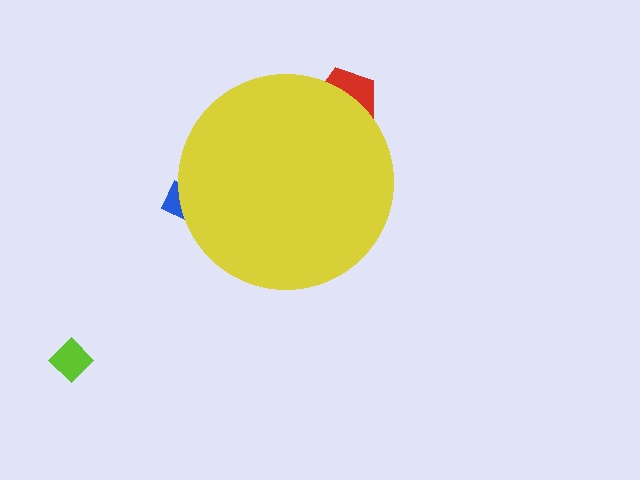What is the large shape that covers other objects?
A yellow circle.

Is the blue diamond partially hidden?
Yes, the blue diamond is partially hidden behind the yellow circle.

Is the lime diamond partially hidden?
No, the lime diamond is fully visible.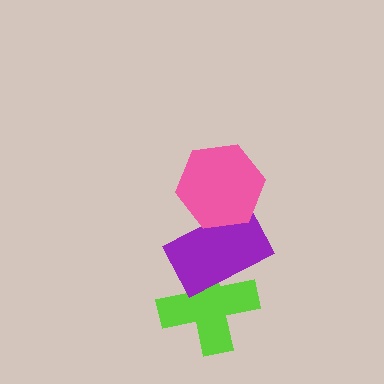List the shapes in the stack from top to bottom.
From top to bottom: the pink hexagon, the purple rectangle, the lime cross.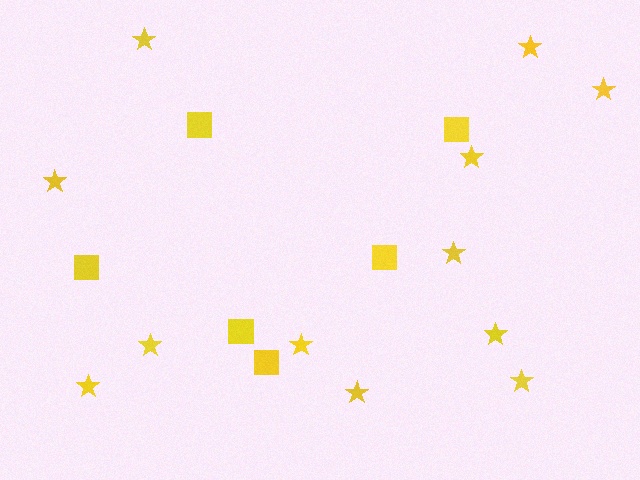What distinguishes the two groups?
There are 2 groups: one group of stars (12) and one group of squares (6).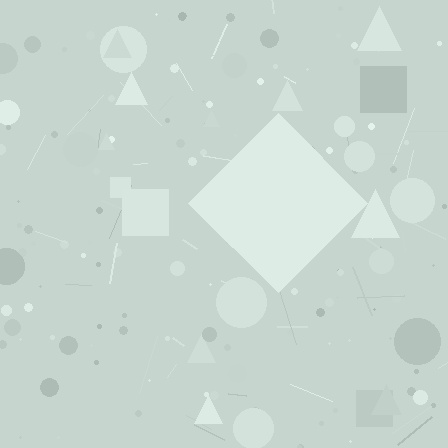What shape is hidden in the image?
A diamond is hidden in the image.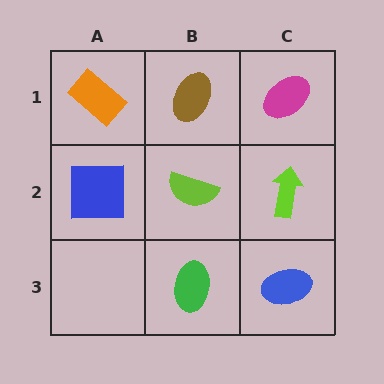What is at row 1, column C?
A magenta ellipse.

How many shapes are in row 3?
2 shapes.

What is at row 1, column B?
A brown ellipse.